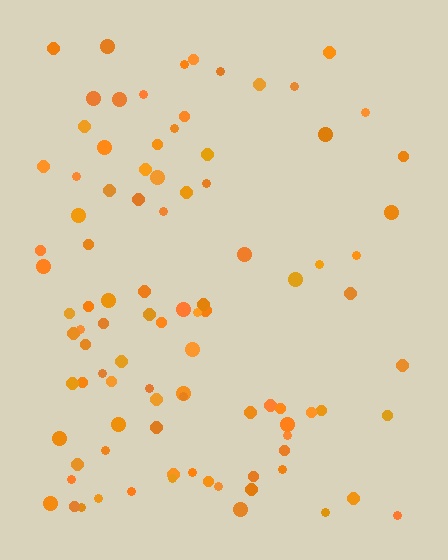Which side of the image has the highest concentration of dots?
The left.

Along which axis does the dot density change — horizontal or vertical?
Horizontal.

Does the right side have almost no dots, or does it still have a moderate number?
Still a moderate number, just noticeably fewer than the left.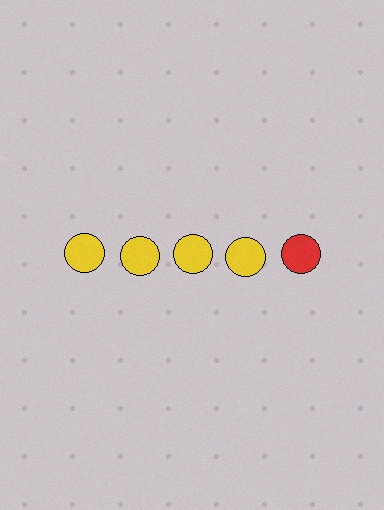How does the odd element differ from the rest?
It has a different color: red instead of yellow.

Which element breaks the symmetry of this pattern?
The red circle in the top row, rightmost column breaks the symmetry. All other shapes are yellow circles.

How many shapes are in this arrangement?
There are 5 shapes arranged in a grid pattern.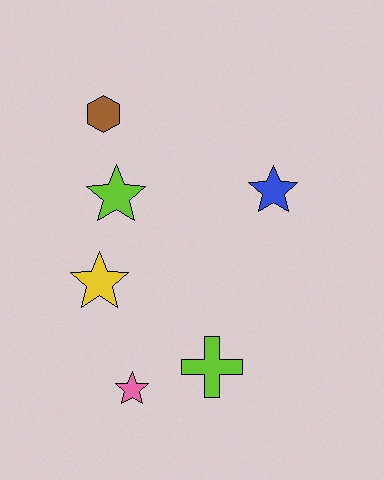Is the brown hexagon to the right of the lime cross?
No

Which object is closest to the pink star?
The lime cross is closest to the pink star.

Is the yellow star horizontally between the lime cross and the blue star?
No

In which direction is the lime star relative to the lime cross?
The lime star is above the lime cross.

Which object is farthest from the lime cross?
The brown hexagon is farthest from the lime cross.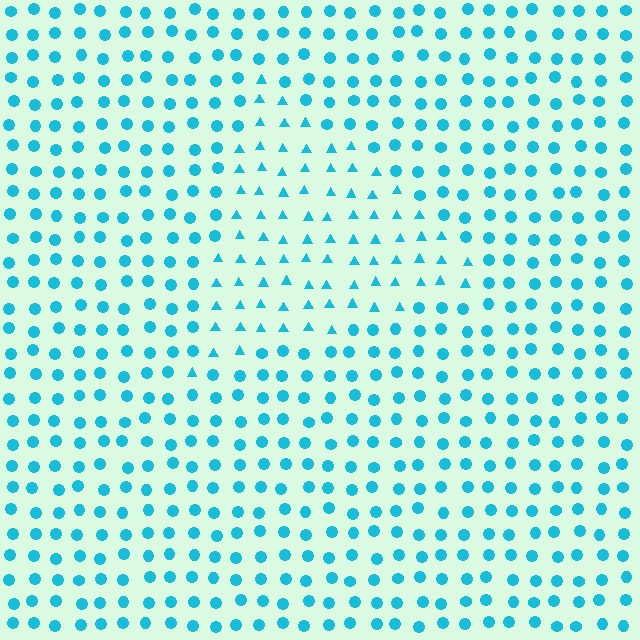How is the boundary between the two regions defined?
The boundary is defined by a change in element shape: triangles inside vs. circles outside. All elements share the same color and spacing.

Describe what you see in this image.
The image is filled with small cyan elements arranged in a uniform grid. A triangle-shaped region contains triangles, while the surrounding area contains circles. The boundary is defined purely by the change in element shape.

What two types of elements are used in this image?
The image uses triangles inside the triangle region and circles outside it.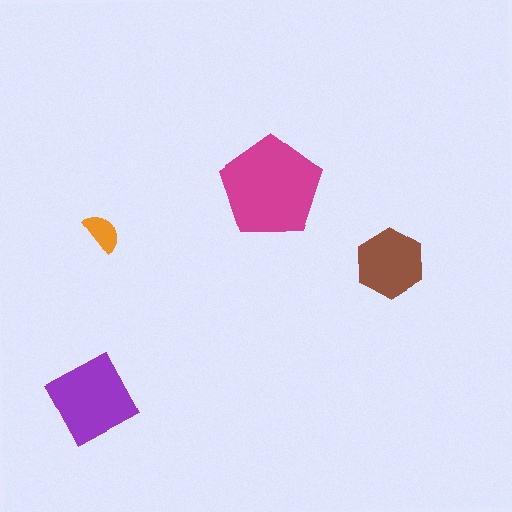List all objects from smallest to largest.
The orange semicircle, the brown hexagon, the purple diamond, the magenta pentagon.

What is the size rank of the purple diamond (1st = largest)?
2nd.